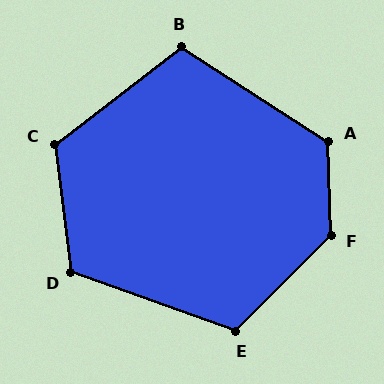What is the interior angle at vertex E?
Approximately 115 degrees (obtuse).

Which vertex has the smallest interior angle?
B, at approximately 110 degrees.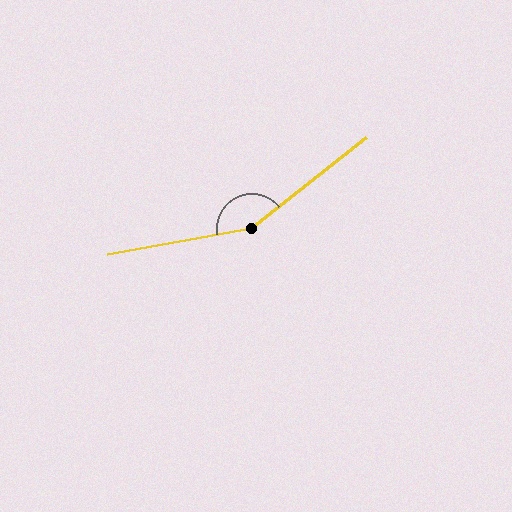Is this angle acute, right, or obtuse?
It is obtuse.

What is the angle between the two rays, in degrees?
Approximately 151 degrees.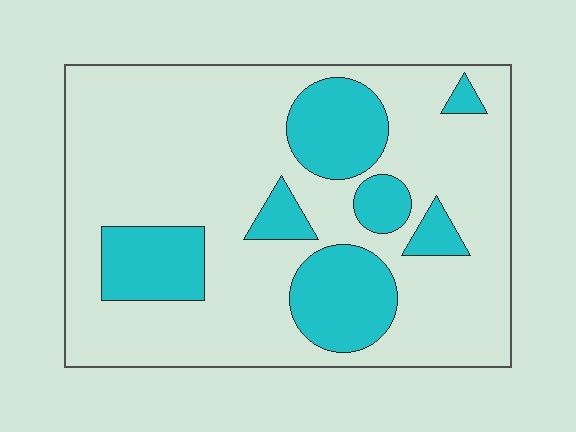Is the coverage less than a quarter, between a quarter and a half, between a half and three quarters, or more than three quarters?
Less than a quarter.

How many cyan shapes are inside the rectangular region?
7.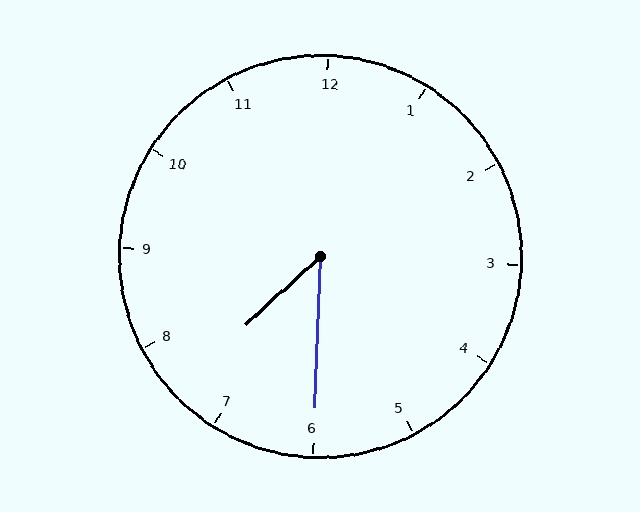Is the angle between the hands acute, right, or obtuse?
It is acute.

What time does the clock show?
7:30.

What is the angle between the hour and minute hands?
Approximately 45 degrees.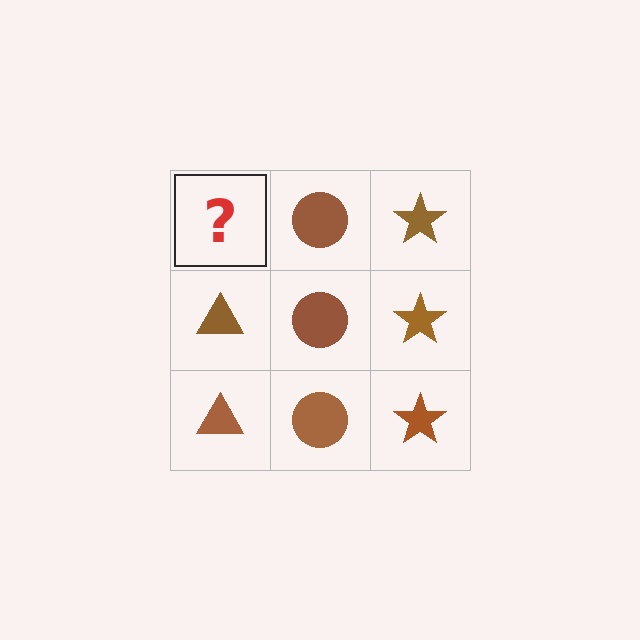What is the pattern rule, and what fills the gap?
The rule is that each column has a consistent shape. The gap should be filled with a brown triangle.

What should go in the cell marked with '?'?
The missing cell should contain a brown triangle.